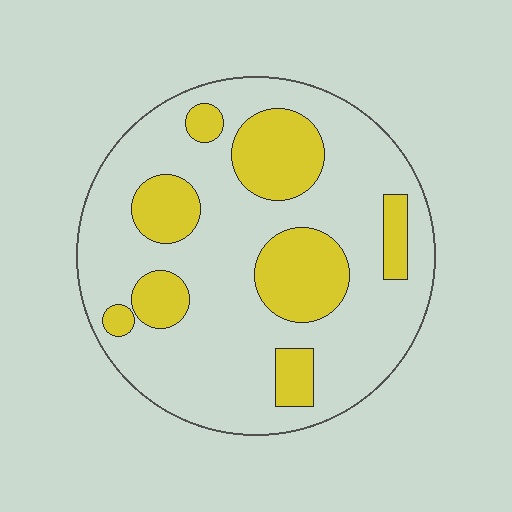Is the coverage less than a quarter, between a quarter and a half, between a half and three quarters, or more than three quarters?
Between a quarter and a half.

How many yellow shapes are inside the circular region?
8.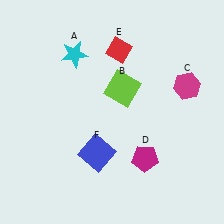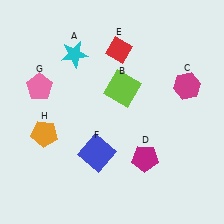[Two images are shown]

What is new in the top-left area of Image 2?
A pink pentagon (G) was added in the top-left area of Image 2.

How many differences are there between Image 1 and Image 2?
There are 2 differences between the two images.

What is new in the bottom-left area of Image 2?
An orange pentagon (H) was added in the bottom-left area of Image 2.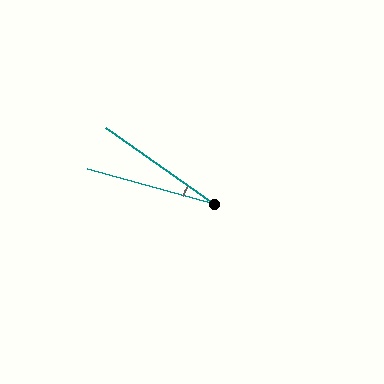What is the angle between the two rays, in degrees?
Approximately 20 degrees.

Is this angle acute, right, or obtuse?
It is acute.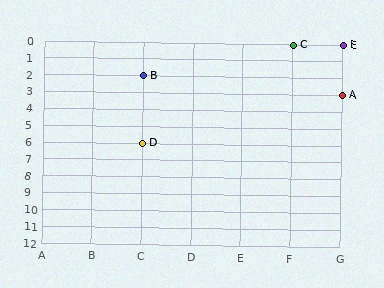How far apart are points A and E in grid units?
Points A and E are 3 rows apart.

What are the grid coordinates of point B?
Point B is at grid coordinates (C, 2).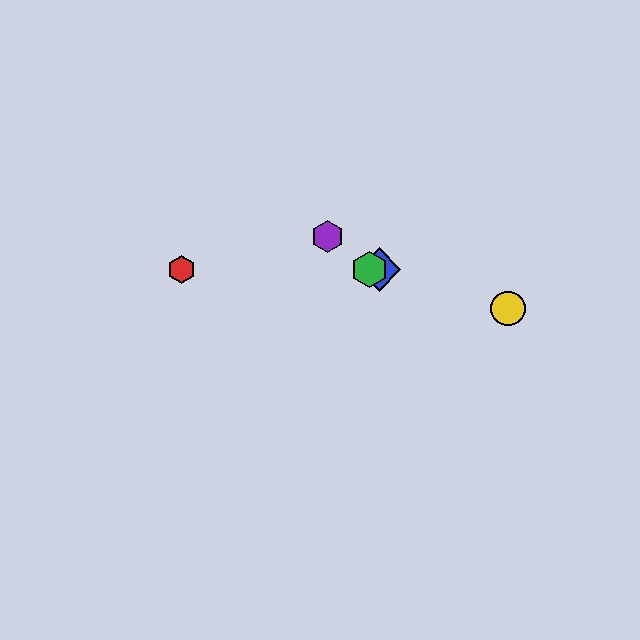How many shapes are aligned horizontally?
3 shapes (the red hexagon, the blue diamond, the green hexagon) are aligned horizontally.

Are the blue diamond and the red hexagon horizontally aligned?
Yes, both are at y≈269.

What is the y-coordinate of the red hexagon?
The red hexagon is at y≈269.